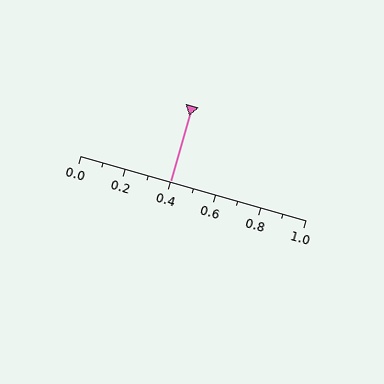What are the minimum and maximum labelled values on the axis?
The axis runs from 0.0 to 1.0.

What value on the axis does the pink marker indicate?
The marker indicates approximately 0.4.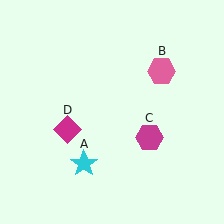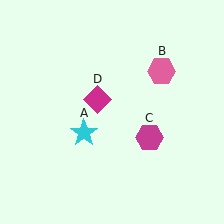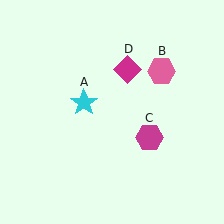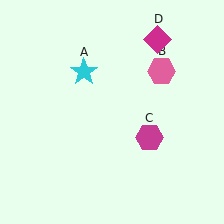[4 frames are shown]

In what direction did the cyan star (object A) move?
The cyan star (object A) moved up.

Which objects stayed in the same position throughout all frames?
Pink hexagon (object B) and magenta hexagon (object C) remained stationary.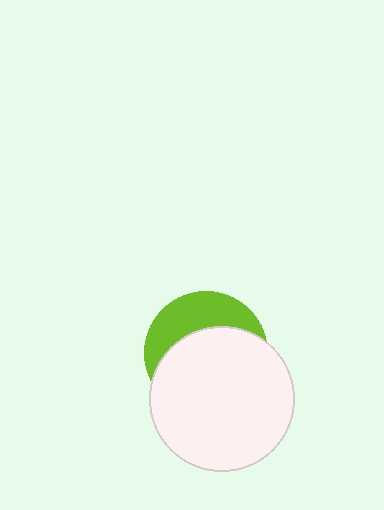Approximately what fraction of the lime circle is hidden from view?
Roughly 65% of the lime circle is hidden behind the white circle.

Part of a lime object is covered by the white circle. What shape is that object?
It is a circle.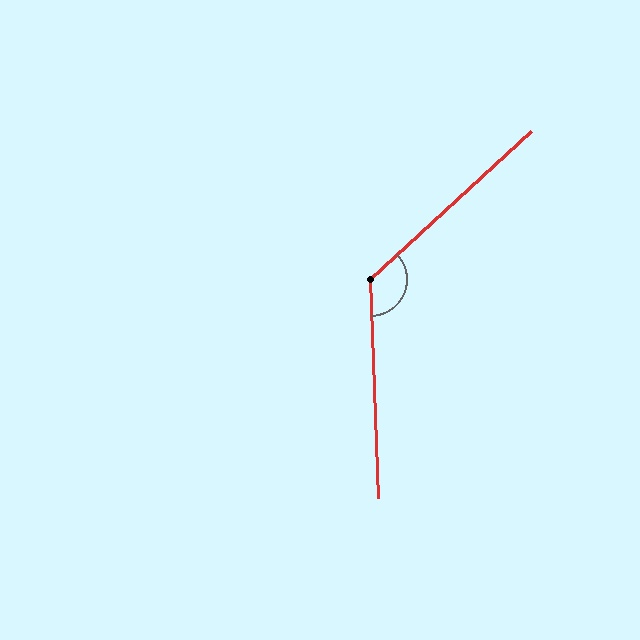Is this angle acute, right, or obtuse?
It is obtuse.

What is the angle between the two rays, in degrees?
Approximately 131 degrees.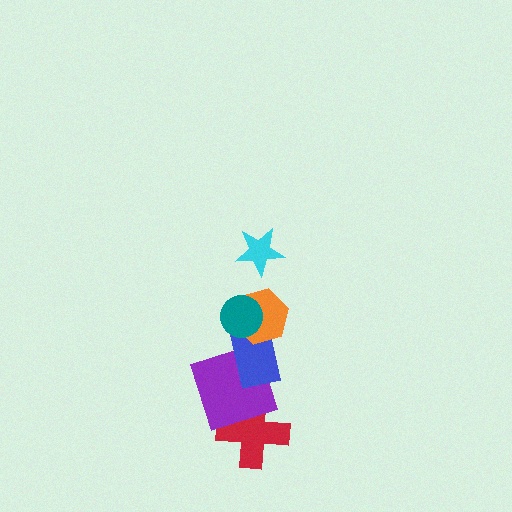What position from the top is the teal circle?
The teal circle is 2nd from the top.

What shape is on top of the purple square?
The blue rectangle is on top of the purple square.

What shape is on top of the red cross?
The purple square is on top of the red cross.